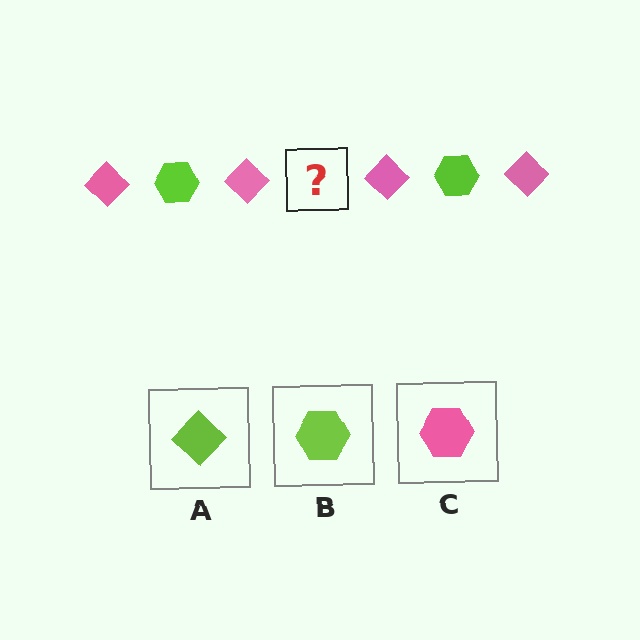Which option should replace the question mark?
Option B.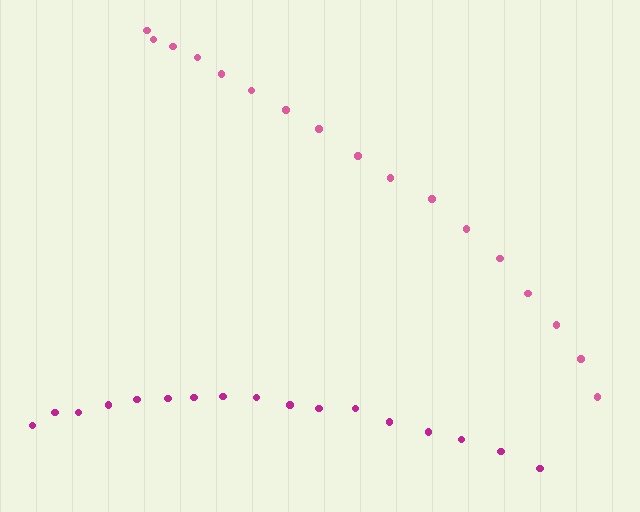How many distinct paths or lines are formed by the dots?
There are 2 distinct paths.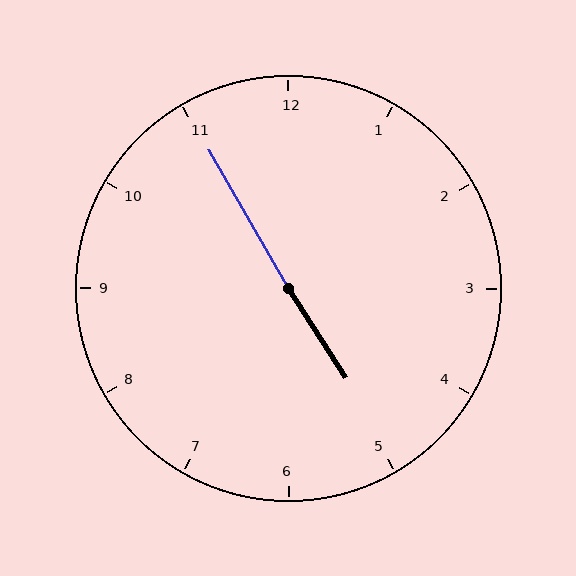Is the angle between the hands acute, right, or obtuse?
It is obtuse.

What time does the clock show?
4:55.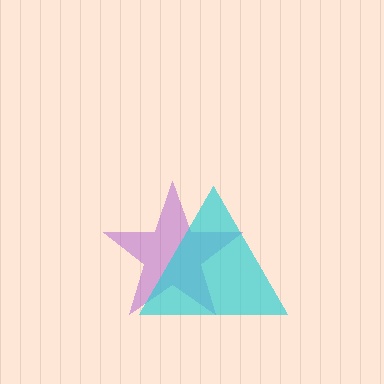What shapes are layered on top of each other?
The layered shapes are: a purple star, a cyan triangle.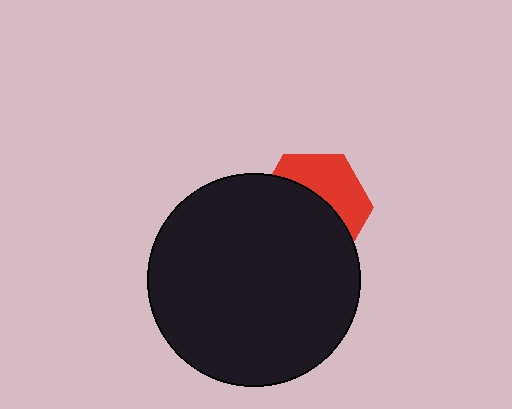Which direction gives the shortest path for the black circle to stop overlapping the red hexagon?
Moving down gives the shortest separation.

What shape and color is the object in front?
The object in front is a black circle.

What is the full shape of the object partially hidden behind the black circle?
The partially hidden object is a red hexagon.